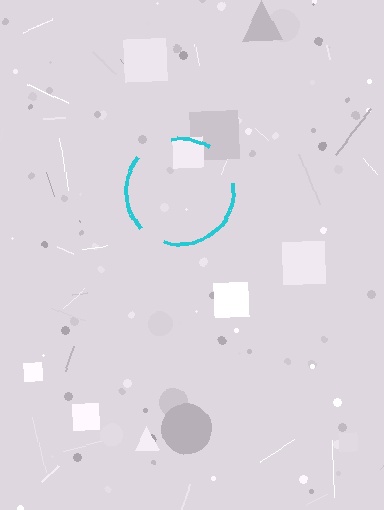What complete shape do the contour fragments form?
The contour fragments form a circle.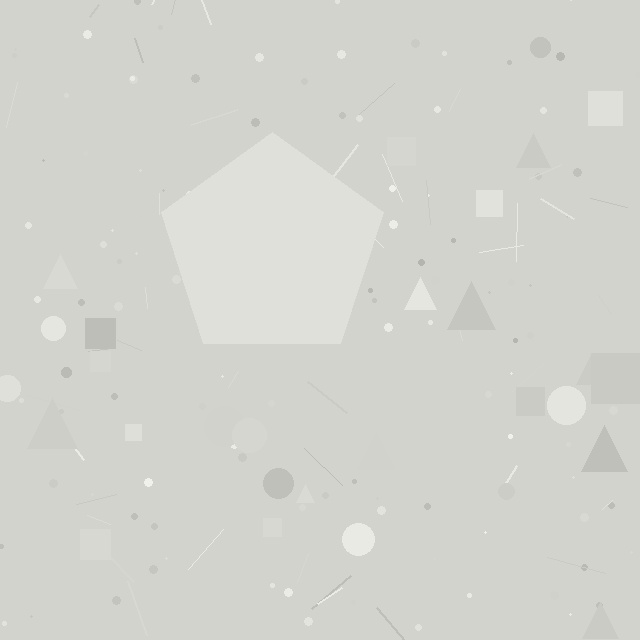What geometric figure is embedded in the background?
A pentagon is embedded in the background.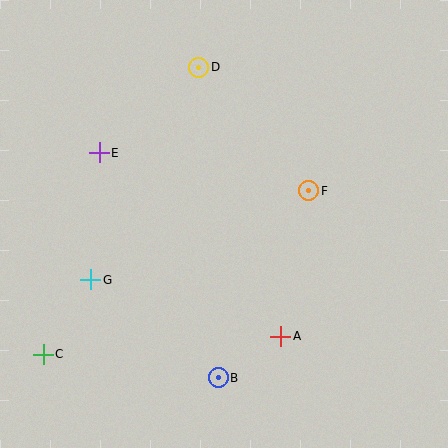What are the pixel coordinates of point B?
Point B is at (218, 378).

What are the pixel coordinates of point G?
Point G is at (91, 280).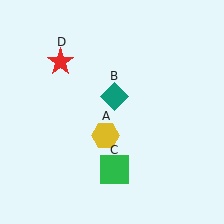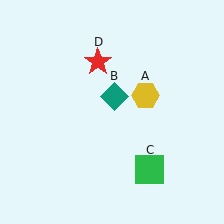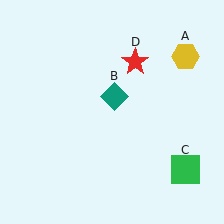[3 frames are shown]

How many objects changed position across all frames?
3 objects changed position: yellow hexagon (object A), green square (object C), red star (object D).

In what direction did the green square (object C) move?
The green square (object C) moved right.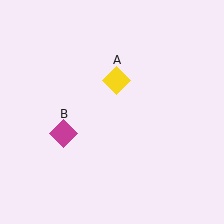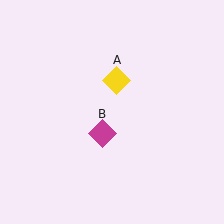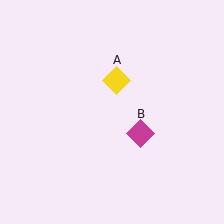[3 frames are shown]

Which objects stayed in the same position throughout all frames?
Yellow diamond (object A) remained stationary.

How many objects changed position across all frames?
1 object changed position: magenta diamond (object B).